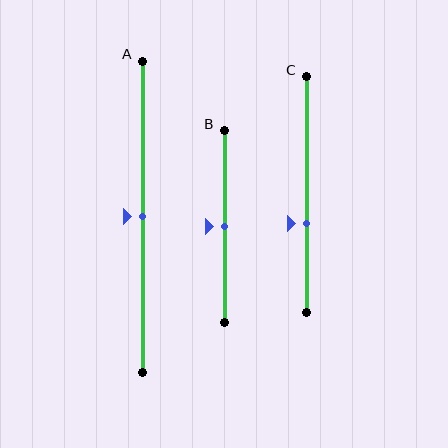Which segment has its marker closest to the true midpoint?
Segment A has its marker closest to the true midpoint.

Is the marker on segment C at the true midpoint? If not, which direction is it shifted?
No, the marker on segment C is shifted downward by about 12% of the segment length.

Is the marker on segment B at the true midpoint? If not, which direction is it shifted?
Yes, the marker on segment B is at the true midpoint.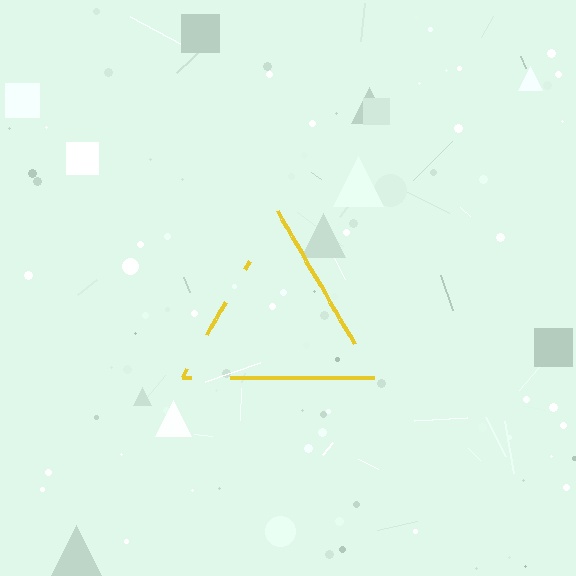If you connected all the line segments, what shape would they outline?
They would outline a triangle.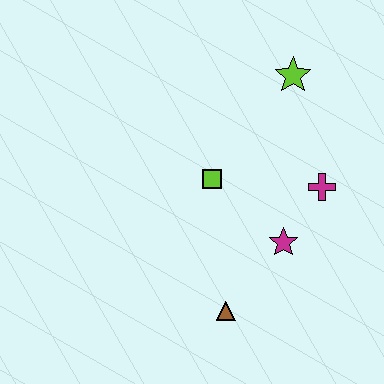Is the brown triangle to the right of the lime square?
Yes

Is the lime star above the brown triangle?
Yes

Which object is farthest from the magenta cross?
The brown triangle is farthest from the magenta cross.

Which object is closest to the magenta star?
The magenta cross is closest to the magenta star.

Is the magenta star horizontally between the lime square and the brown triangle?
No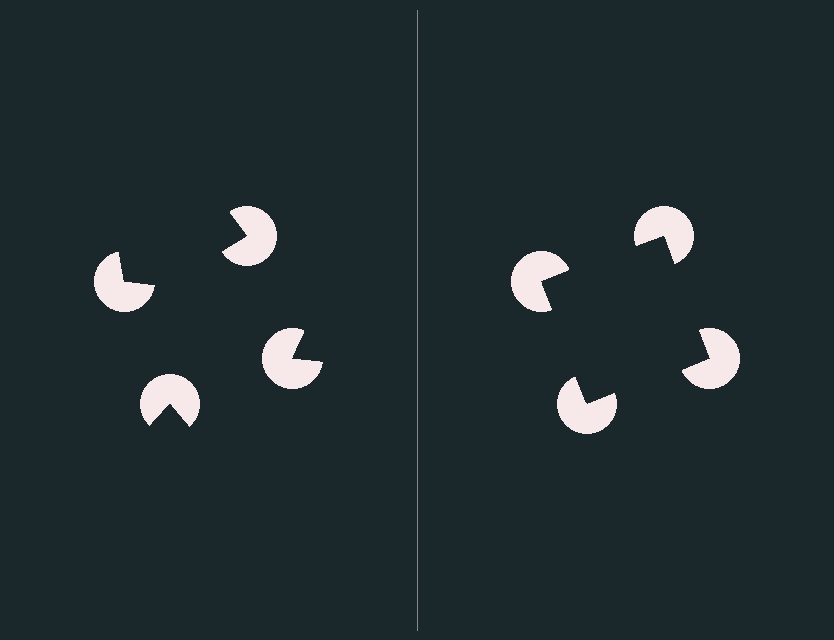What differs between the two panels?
The pac-man discs are positioned identically on both sides; only the wedge orientations differ. On the right they align to a square; on the left they are misaligned.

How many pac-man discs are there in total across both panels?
8 — 4 on each side.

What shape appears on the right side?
An illusory square.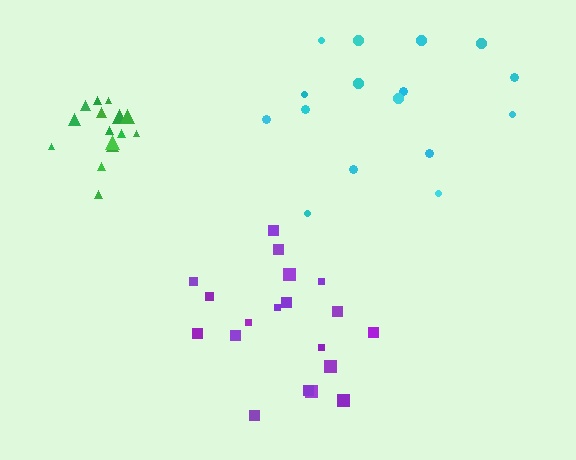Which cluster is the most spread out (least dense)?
Cyan.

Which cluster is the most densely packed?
Green.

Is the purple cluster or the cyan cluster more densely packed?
Purple.